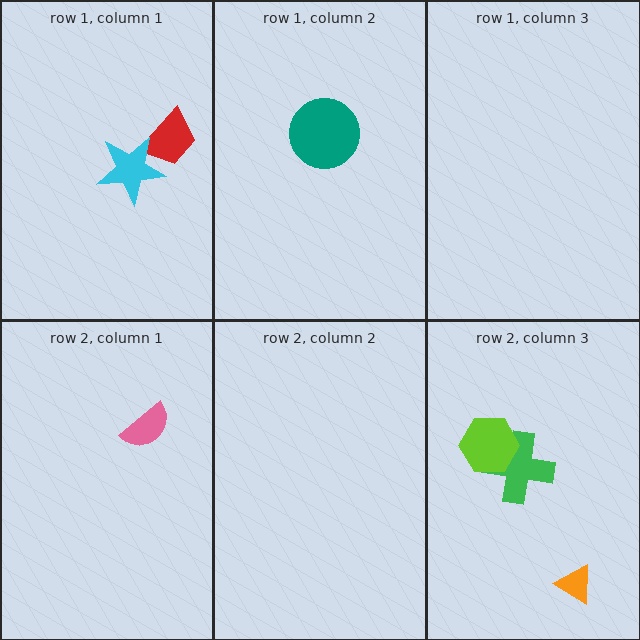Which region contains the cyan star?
The row 1, column 1 region.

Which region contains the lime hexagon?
The row 2, column 3 region.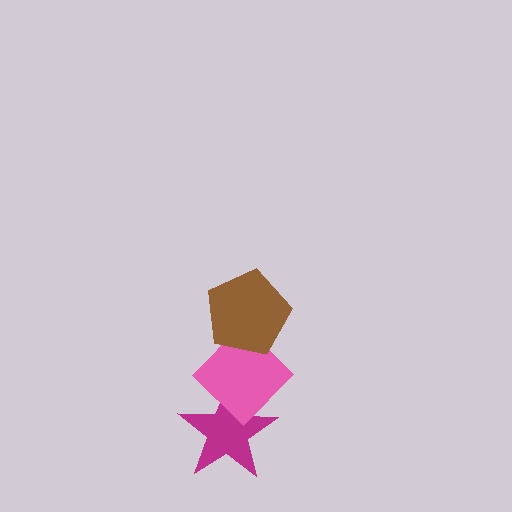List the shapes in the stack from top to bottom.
From top to bottom: the brown pentagon, the pink diamond, the magenta star.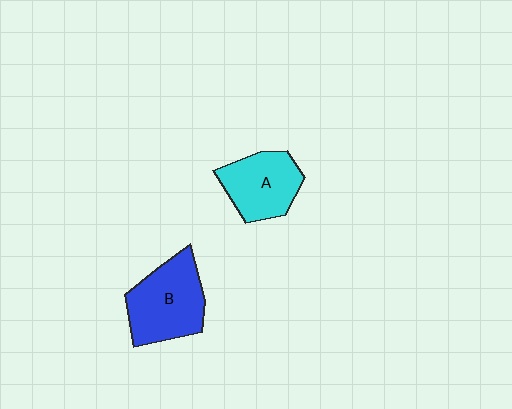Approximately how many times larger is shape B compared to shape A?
Approximately 1.2 times.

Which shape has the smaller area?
Shape A (cyan).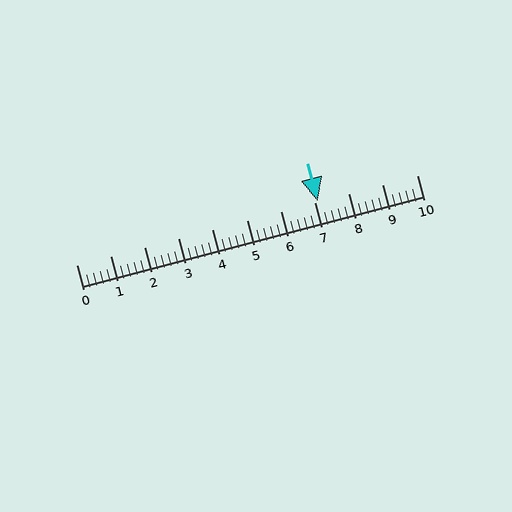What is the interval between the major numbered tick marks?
The major tick marks are spaced 1 units apart.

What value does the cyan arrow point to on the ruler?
The cyan arrow points to approximately 7.1.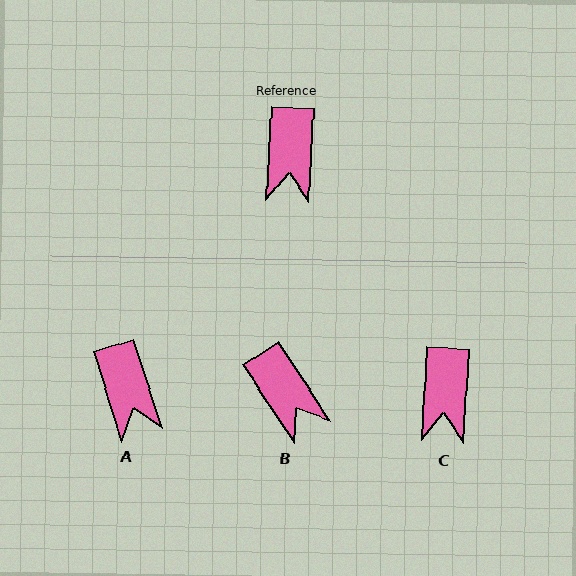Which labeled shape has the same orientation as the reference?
C.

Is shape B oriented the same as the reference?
No, it is off by about 37 degrees.